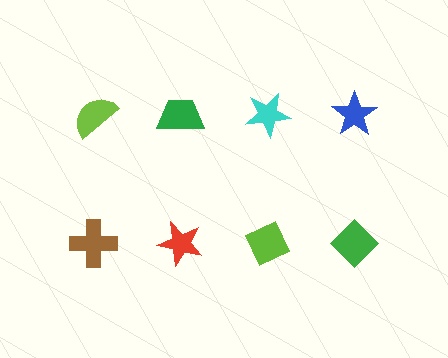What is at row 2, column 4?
A green diamond.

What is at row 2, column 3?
A lime diamond.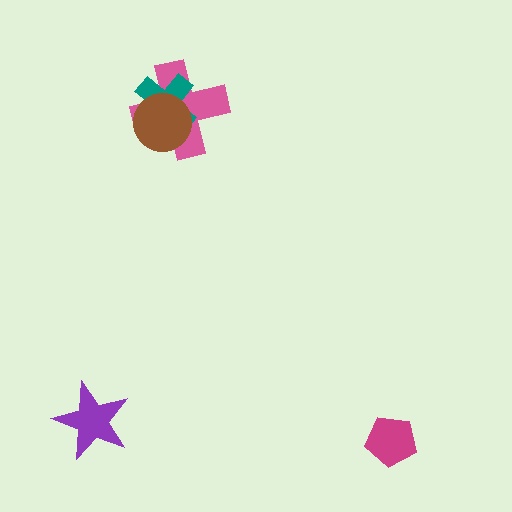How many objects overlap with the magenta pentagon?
0 objects overlap with the magenta pentagon.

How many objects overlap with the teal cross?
2 objects overlap with the teal cross.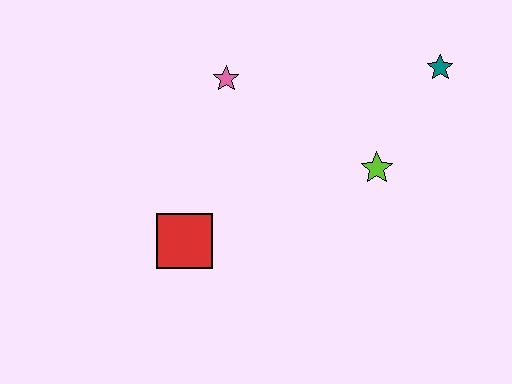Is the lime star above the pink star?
No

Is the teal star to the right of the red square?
Yes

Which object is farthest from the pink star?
The teal star is farthest from the pink star.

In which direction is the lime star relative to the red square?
The lime star is to the right of the red square.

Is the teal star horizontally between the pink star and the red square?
No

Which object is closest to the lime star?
The teal star is closest to the lime star.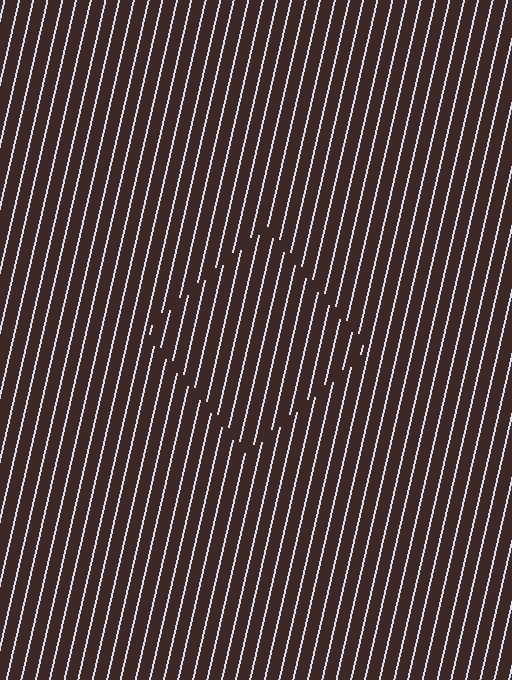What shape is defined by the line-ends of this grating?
An illusory square. The interior of the shape contains the same grating, shifted by half a period — the contour is defined by the phase discontinuity where line-ends from the inner and outer gratings abut.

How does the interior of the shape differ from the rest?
The interior of the shape contains the same grating, shifted by half a period — the contour is defined by the phase discontinuity where line-ends from the inner and outer gratings abut.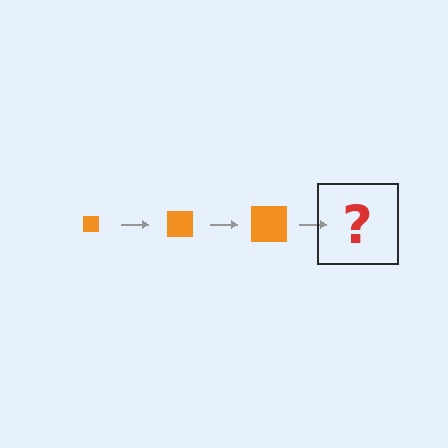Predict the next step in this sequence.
The next step is an orange square, larger than the previous one.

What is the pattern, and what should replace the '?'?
The pattern is that the square gets progressively larger each step. The '?' should be an orange square, larger than the previous one.